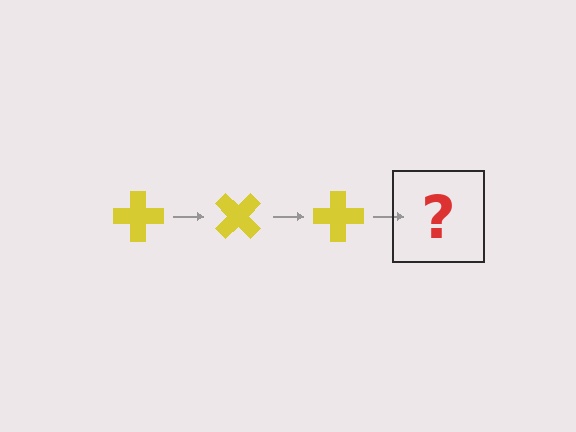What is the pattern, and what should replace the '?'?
The pattern is that the cross rotates 45 degrees each step. The '?' should be a yellow cross rotated 135 degrees.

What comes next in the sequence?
The next element should be a yellow cross rotated 135 degrees.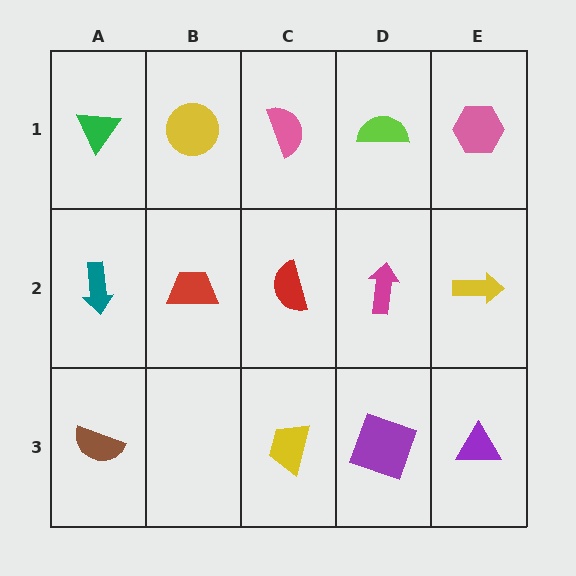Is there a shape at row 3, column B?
No, that cell is empty.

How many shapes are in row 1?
5 shapes.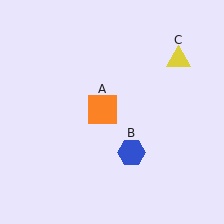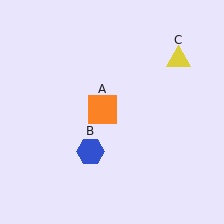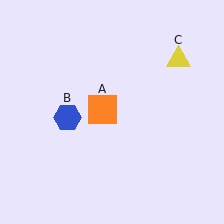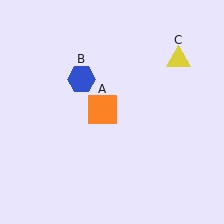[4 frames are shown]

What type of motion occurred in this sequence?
The blue hexagon (object B) rotated clockwise around the center of the scene.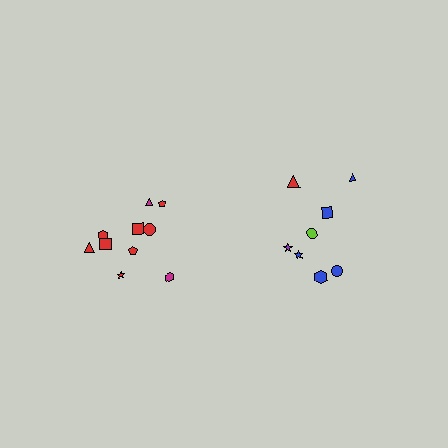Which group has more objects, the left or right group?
The left group.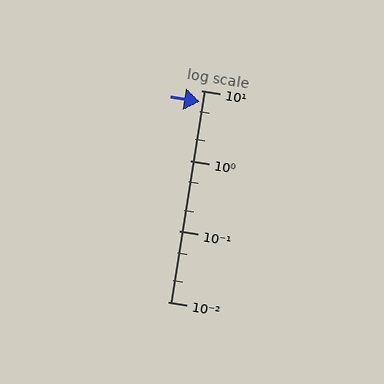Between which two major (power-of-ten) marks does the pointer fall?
The pointer is between 1 and 10.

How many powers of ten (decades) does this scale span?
The scale spans 3 decades, from 0.01 to 10.